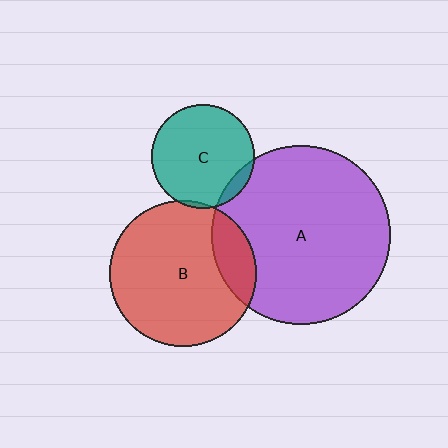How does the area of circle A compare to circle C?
Approximately 3.0 times.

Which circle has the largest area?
Circle A (purple).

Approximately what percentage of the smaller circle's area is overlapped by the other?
Approximately 10%.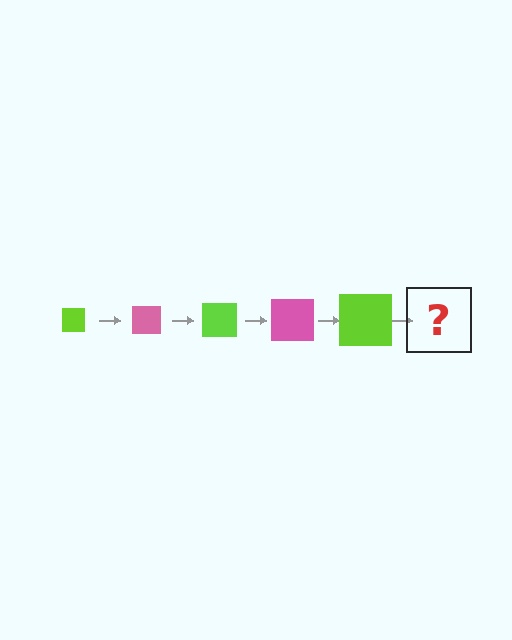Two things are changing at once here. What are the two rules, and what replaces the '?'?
The two rules are that the square grows larger each step and the color cycles through lime and pink. The '?' should be a pink square, larger than the previous one.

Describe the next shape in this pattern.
It should be a pink square, larger than the previous one.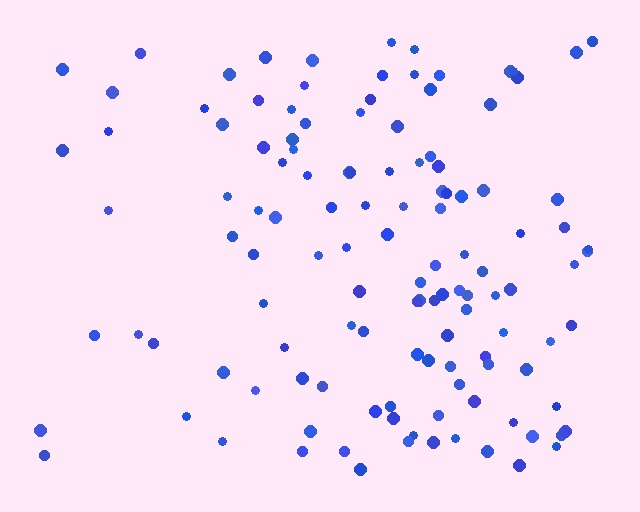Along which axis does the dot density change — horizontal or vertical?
Horizontal.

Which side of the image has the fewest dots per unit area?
The left.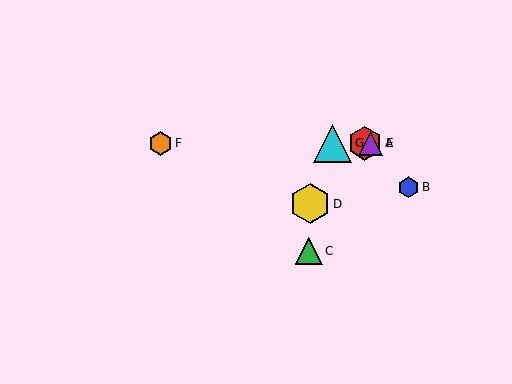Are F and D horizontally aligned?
No, F is at y≈143 and D is at y≈204.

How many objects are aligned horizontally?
4 objects (A, E, F, G) are aligned horizontally.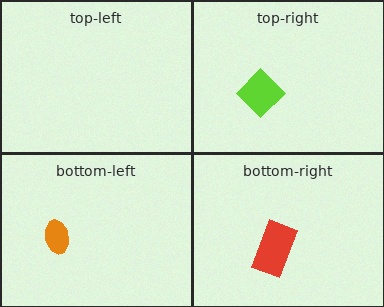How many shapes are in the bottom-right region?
1.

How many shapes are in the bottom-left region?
1.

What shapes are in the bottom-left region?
The orange ellipse.